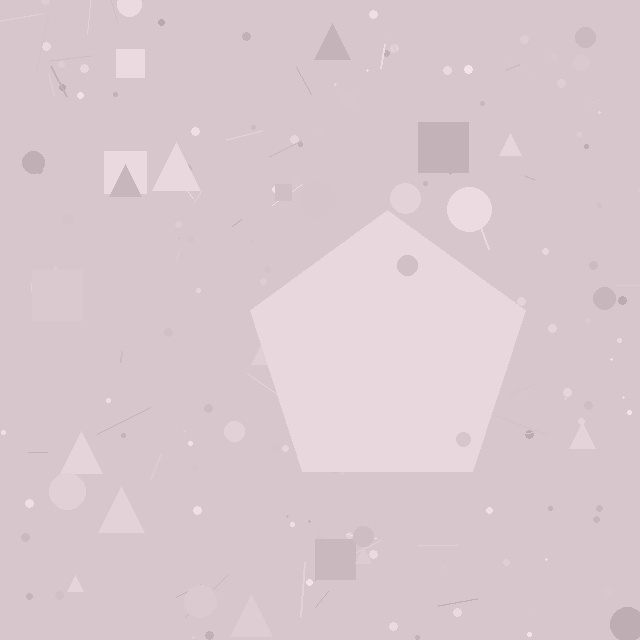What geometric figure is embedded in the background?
A pentagon is embedded in the background.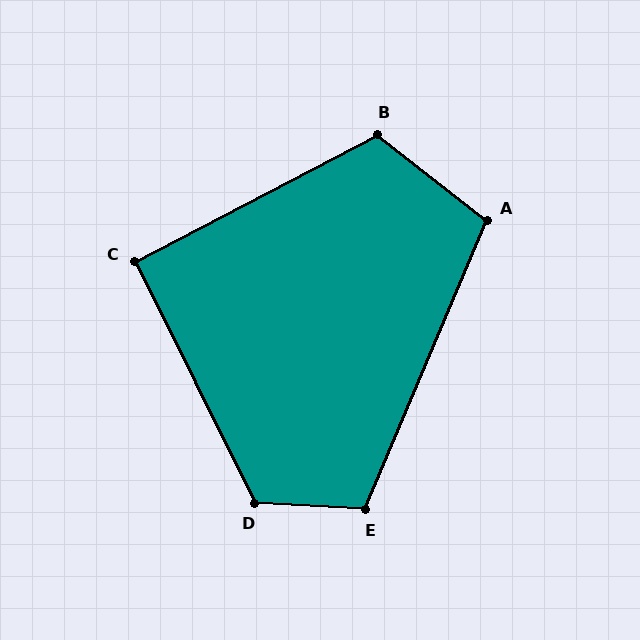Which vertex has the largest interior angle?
D, at approximately 119 degrees.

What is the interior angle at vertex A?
Approximately 105 degrees (obtuse).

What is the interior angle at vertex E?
Approximately 110 degrees (obtuse).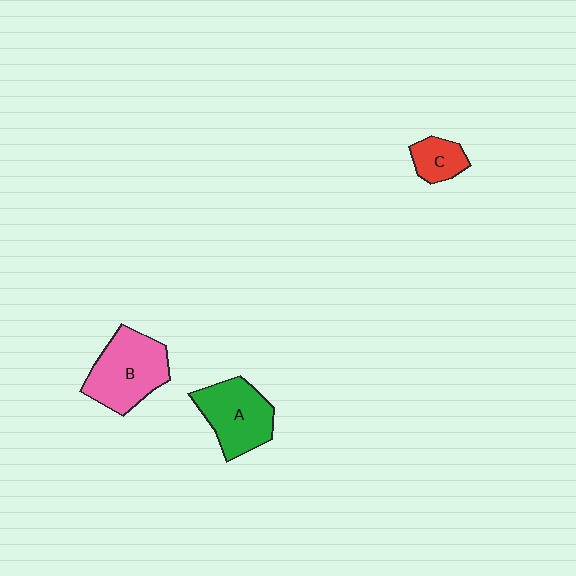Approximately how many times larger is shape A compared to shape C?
Approximately 2.1 times.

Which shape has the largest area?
Shape B (pink).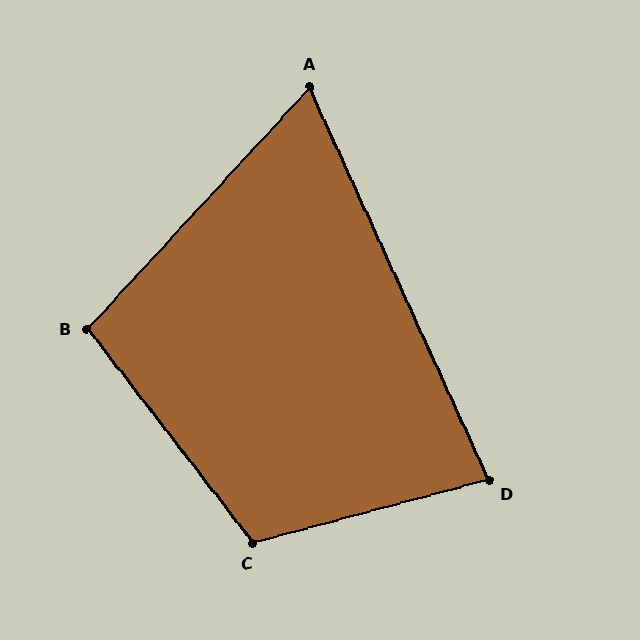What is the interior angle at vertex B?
Approximately 100 degrees (obtuse).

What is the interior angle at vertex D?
Approximately 80 degrees (acute).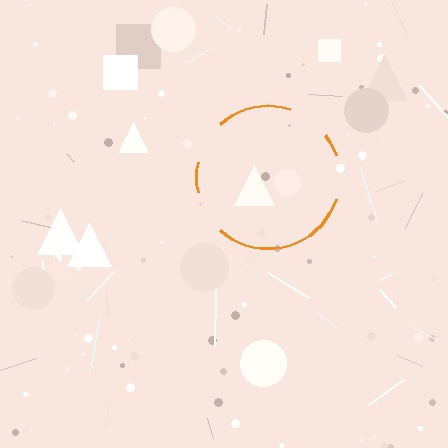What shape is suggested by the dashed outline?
The dashed outline suggests a circle.